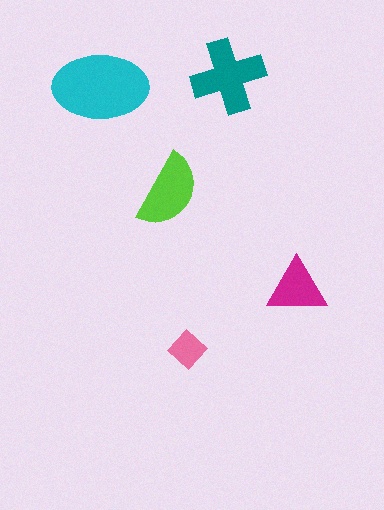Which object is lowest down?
The pink diamond is bottommost.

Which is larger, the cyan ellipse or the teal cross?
The cyan ellipse.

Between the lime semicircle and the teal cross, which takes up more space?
The teal cross.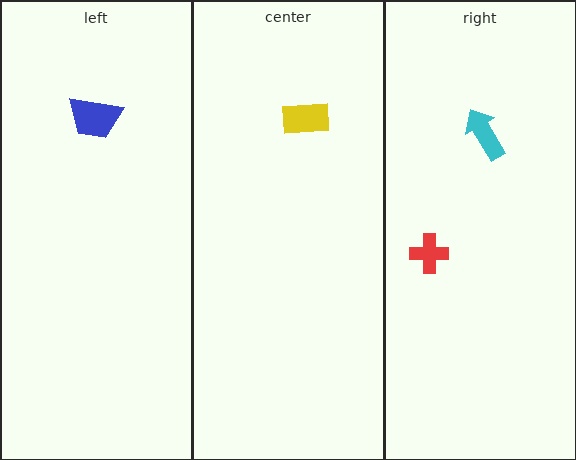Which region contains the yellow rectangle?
The center region.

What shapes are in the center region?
The yellow rectangle.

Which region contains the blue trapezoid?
The left region.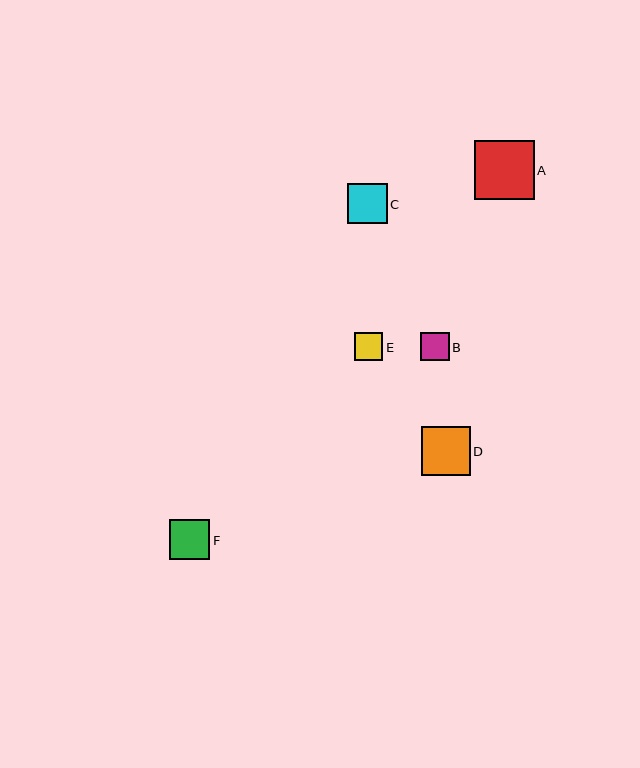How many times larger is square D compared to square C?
Square D is approximately 1.2 times the size of square C.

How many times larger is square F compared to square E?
Square F is approximately 1.4 times the size of square E.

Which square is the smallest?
Square E is the smallest with a size of approximately 28 pixels.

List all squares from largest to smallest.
From largest to smallest: A, D, F, C, B, E.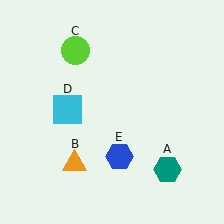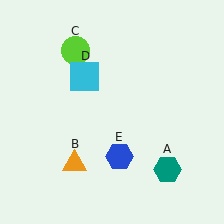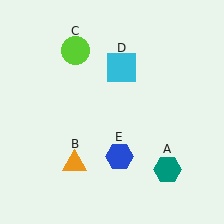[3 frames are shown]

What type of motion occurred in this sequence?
The cyan square (object D) rotated clockwise around the center of the scene.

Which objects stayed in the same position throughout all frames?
Teal hexagon (object A) and orange triangle (object B) and lime circle (object C) and blue hexagon (object E) remained stationary.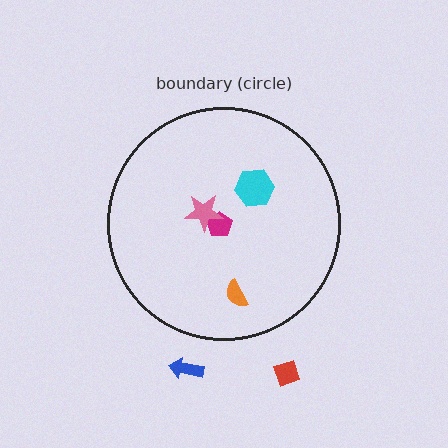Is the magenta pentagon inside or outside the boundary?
Inside.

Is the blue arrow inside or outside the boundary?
Outside.